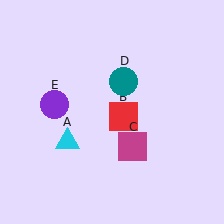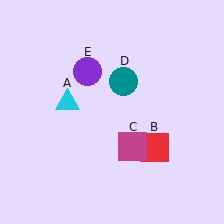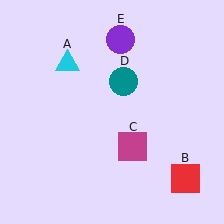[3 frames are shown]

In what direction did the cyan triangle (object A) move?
The cyan triangle (object A) moved up.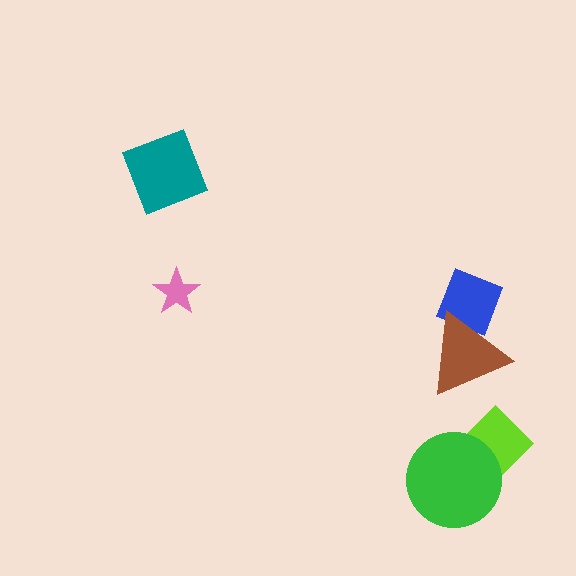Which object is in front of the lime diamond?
The green circle is in front of the lime diamond.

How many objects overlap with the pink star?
0 objects overlap with the pink star.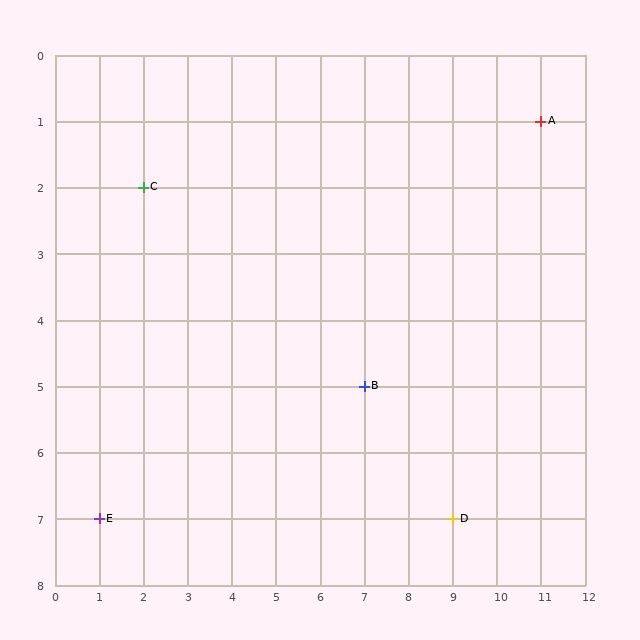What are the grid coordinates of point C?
Point C is at grid coordinates (2, 2).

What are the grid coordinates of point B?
Point B is at grid coordinates (7, 5).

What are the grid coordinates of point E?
Point E is at grid coordinates (1, 7).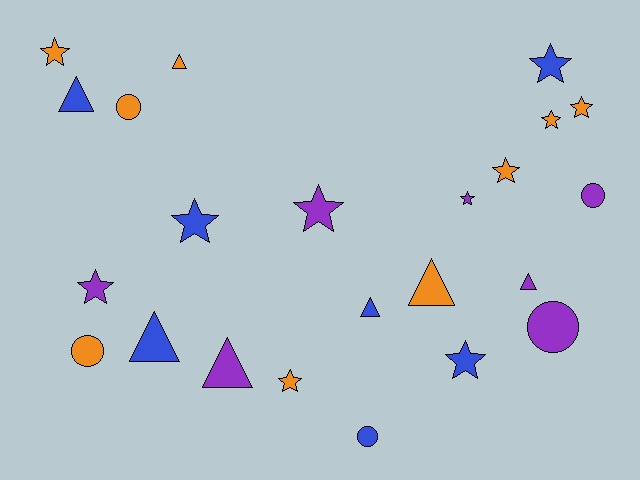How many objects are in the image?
There are 23 objects.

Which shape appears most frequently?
Star, with 11 objects.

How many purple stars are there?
There are 3 purple stars.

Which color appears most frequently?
Orange, with 9 objects.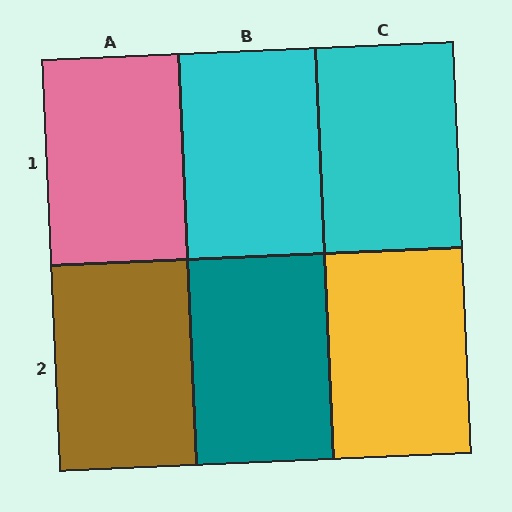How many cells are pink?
1 cell is pink.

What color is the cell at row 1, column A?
Pink.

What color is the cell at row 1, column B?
Cyan.